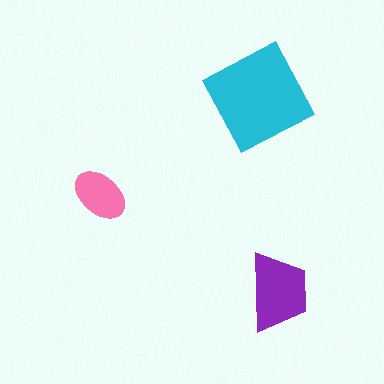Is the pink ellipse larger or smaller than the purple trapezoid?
Smaller.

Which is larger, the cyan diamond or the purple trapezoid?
The cyan diamond.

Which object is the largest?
The cyan diamond.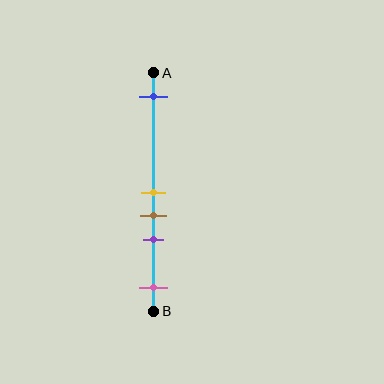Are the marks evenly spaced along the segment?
No, the marks are not evenly spaced.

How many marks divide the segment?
There are 5 marks dividing the segment.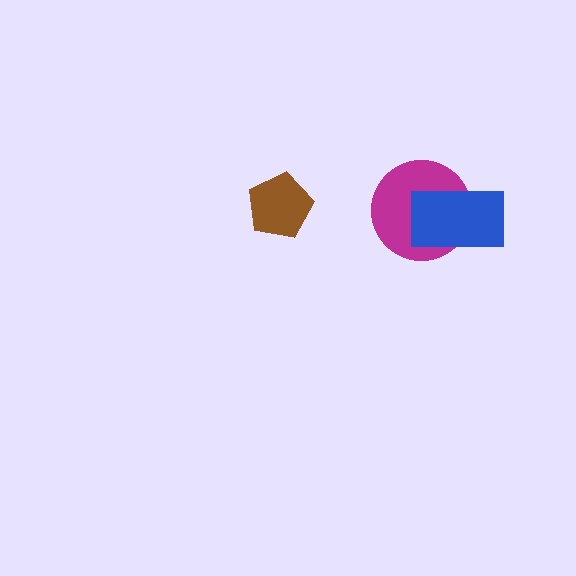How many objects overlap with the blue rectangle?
1 object overlaps with the blue rectangle.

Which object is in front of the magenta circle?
The blue rectangle is in front of the magenta circle.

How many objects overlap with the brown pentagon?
0 objects overlap with the brown pentagon.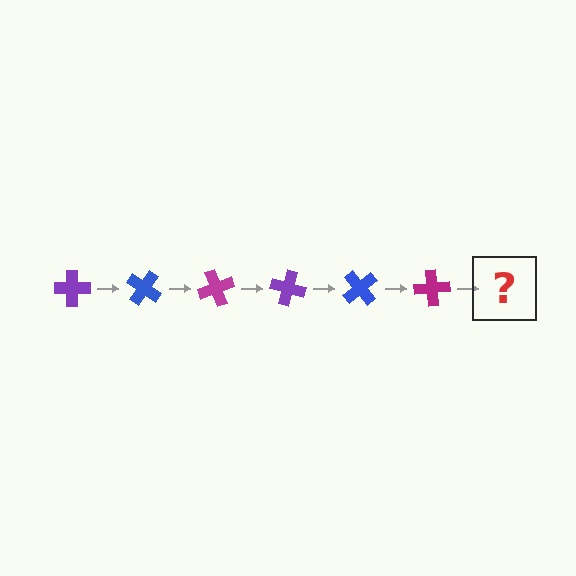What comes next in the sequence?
The next element should be a purple cross, rotated 210 degrees from the start.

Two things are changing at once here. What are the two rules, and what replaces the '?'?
The two rules are that it rotates 35 degrees each step and the color cycles through purple, blue, and magenta. The '?' should be a purple cross, rotated 210 degrees from the start.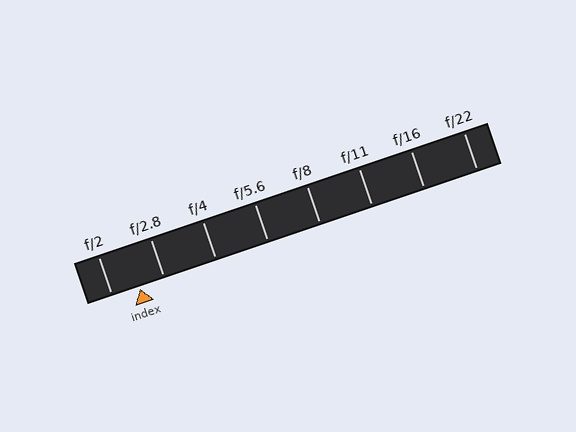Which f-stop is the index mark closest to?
The index mark is closest to f/2.8.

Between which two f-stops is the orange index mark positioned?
The index mark is between f/2 and f/2.8.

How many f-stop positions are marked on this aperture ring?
There are 8 f-stop positions marked.